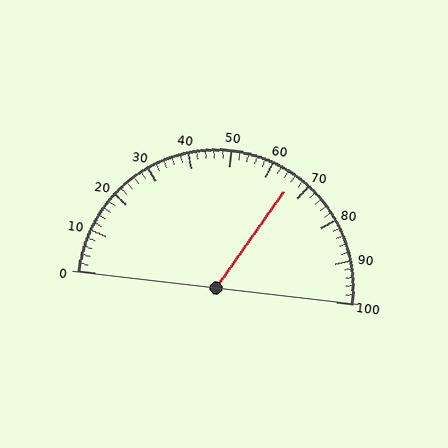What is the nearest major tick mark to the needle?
The nearest major tick mark is 70.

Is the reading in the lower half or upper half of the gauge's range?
The reading is in the upper half of the range (0 to 100).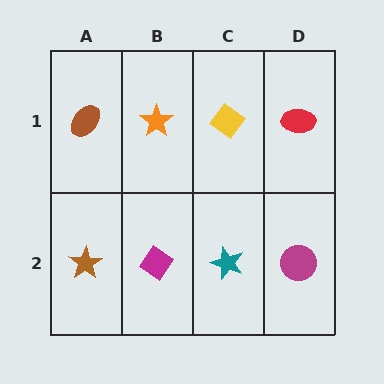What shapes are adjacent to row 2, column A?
A brown ellipse (row 1, column A), a magenta diamond (row 2, column B).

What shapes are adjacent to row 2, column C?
A yellow diamond (row 1, column C), a magenta diamond (row 2, column B), a magenta circle (row 2, column D).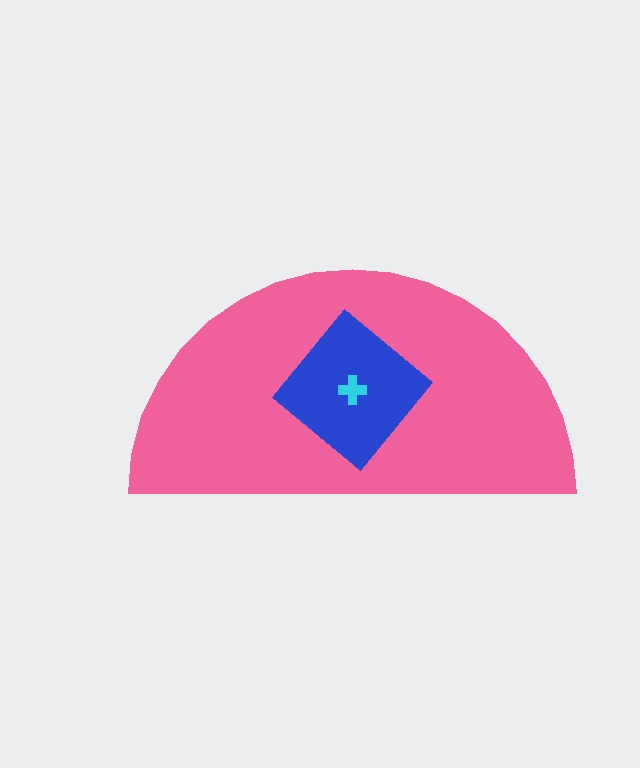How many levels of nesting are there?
3.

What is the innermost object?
The cyan cross.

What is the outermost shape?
The pink semicircle.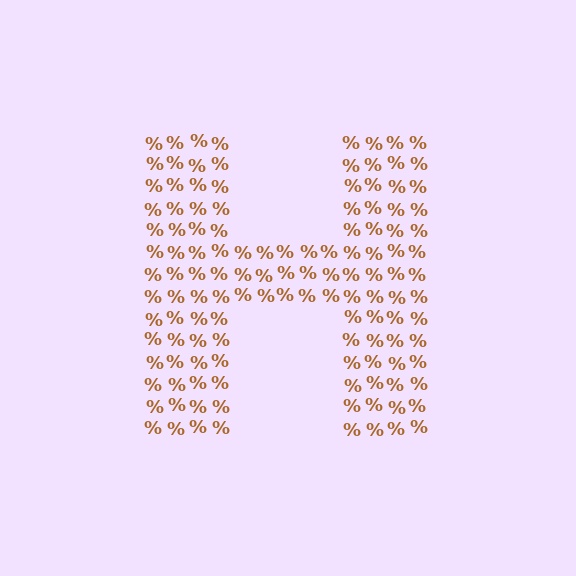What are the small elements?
The small elements are percent signs.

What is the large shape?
The large shape is the letter H.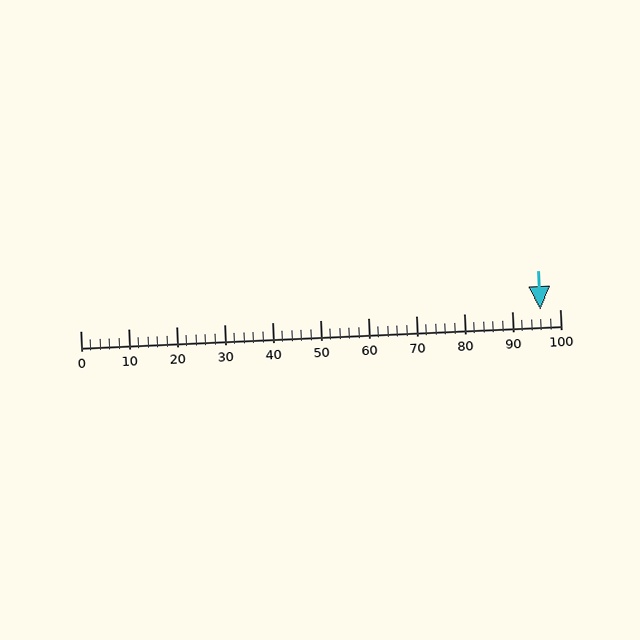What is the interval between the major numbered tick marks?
The major tick marks are spaced 10 units apart.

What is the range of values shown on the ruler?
The ruler shows values from 0 to 100.